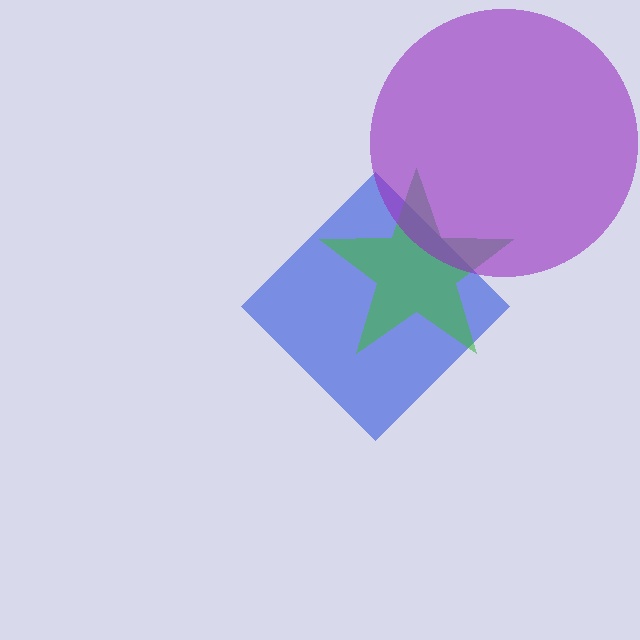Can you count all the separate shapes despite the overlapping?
Yes, there are 3 separate shapes.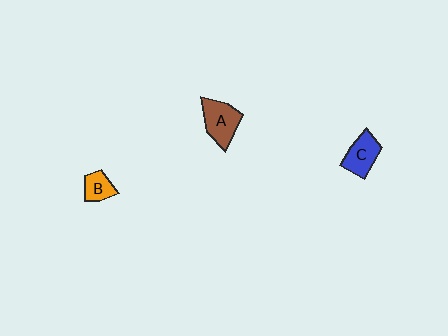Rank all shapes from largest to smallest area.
From largest to smallest: A (brown), C (blue), B (orange).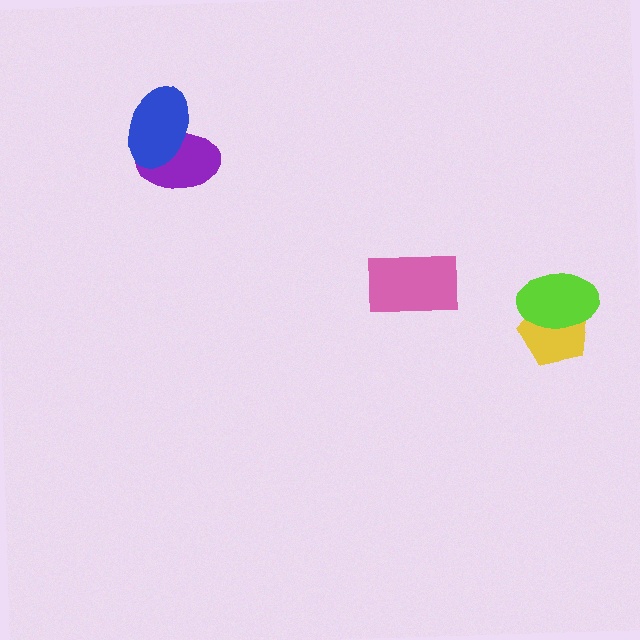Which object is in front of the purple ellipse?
The blue ellipse is in front of the purple ellipse.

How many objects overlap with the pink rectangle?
0 objects overlap with the pink rectangle.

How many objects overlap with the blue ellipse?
1 object overlaps with the blue ellipse.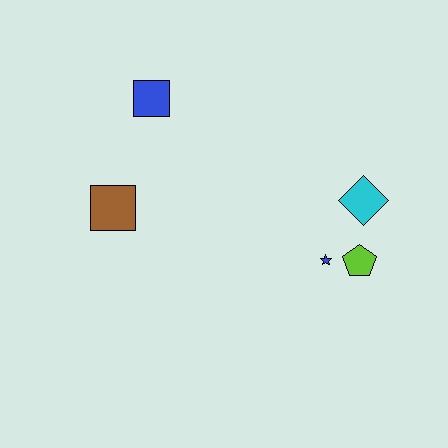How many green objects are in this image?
There are no green objects.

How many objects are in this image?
There are 5 objects.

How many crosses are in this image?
There are no crosses.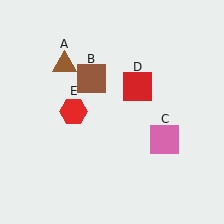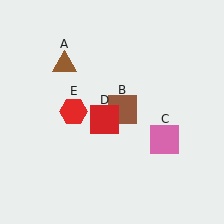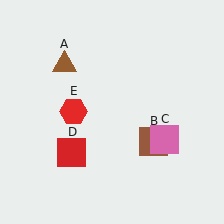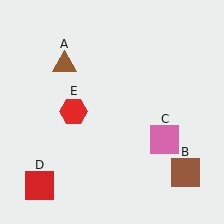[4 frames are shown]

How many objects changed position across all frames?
2 objects changed position: brown square (object B), red square (object D).